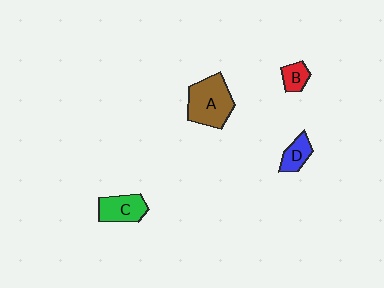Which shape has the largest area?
Shape A (brown).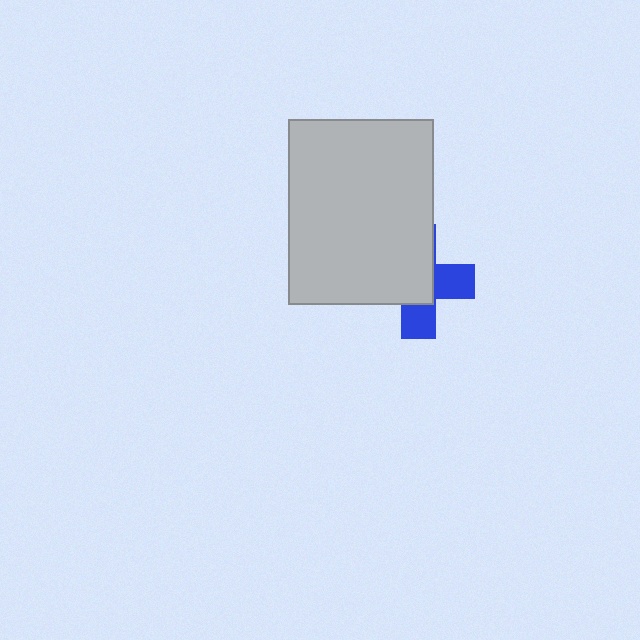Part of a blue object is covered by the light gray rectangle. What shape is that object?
It is a cross.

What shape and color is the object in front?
The object in front is a light gray rectangle.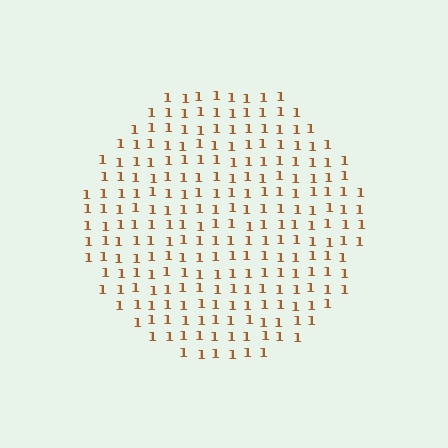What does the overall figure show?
The overall figure shows a circle.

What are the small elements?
The small elements are digit 1's.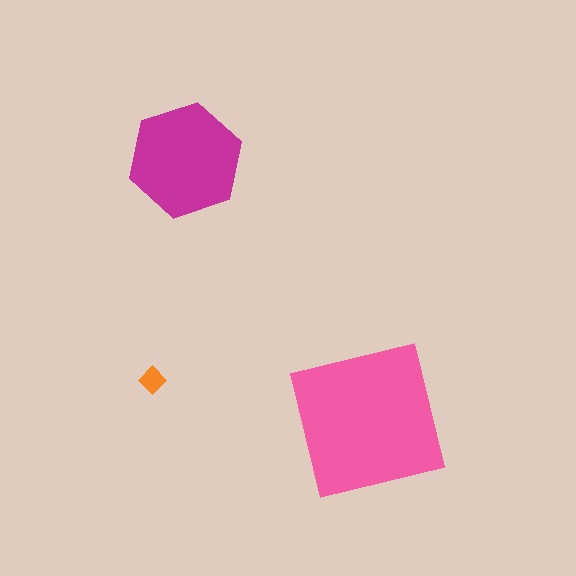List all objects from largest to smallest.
The pink square, the magenta hexagon, the orange diamond.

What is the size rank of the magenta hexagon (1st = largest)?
2nd.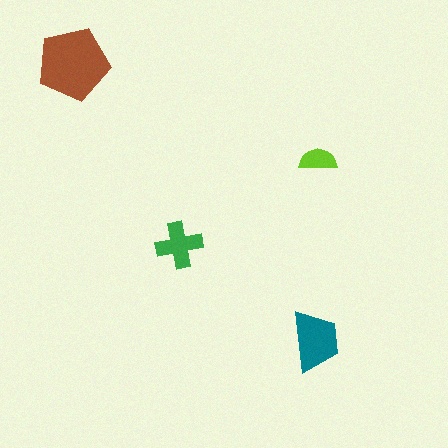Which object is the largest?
The brown pentagon.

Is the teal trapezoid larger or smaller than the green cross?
Larger.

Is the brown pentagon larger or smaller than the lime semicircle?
Larger.